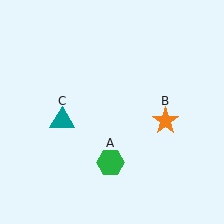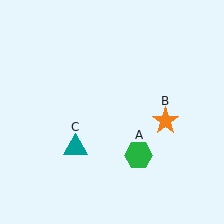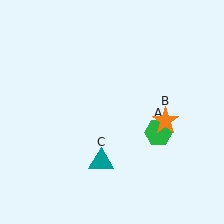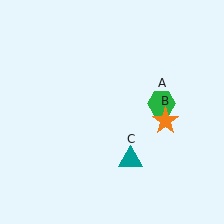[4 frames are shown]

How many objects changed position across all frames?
2 objects changed position: green hexagon (object A), teal triangle (object C).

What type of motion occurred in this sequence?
The green hexagon (object A), teal triangle (object C) rotated counterclockwise around the center of the scene.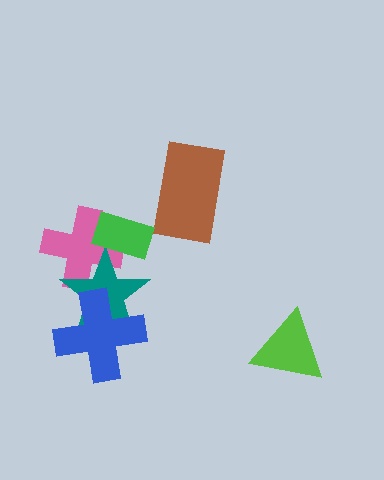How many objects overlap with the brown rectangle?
0 objects overlap with the brown rectangle.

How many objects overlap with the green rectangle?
2 objects overlap with the green rectangle.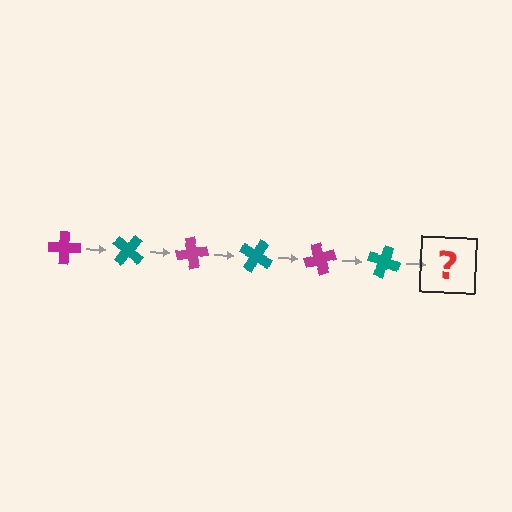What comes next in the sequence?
The next element should be a magenta cross, rotated 240 degrees from the start.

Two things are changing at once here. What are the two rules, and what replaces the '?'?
The two rules are that it rotates 40 degrees each step and the color cycles through magenta and teal. The '?' should be a magenta cross, rotated 240 degrees from the start.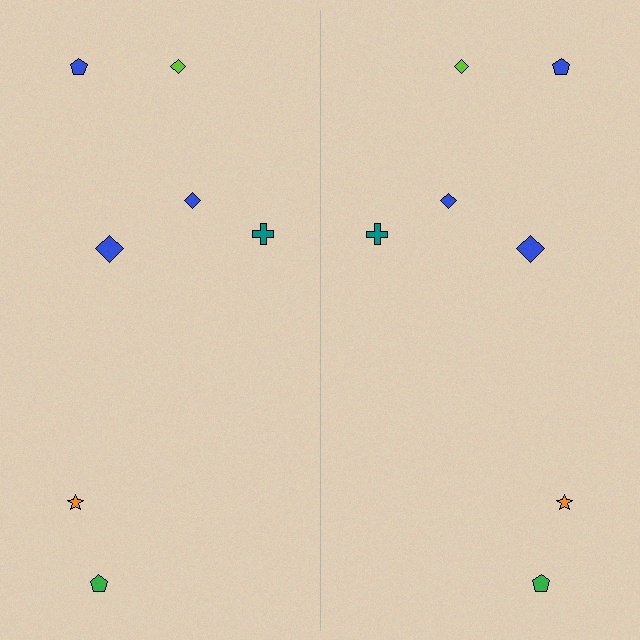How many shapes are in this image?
There are 14 shapes in this image.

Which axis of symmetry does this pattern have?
The pattern has a vertical axis of symmetry running through the center of the image.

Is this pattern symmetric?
Yes, this pattern has bilateral (reflection) symmetry.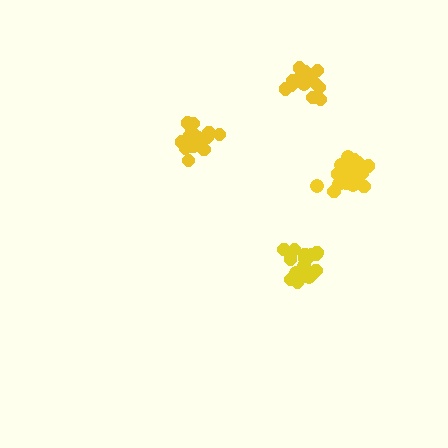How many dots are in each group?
Group 1: 17 dots, Group 2: 21 dots, Group 3: 15 dots, Group 4: 21 dots (74 total).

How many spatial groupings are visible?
There are 4 spatial groupings.